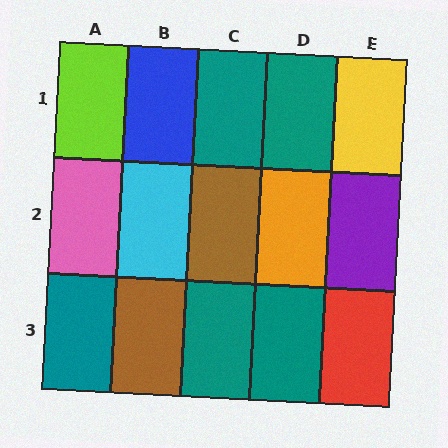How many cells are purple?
1 cell is purple.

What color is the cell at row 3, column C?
Teal.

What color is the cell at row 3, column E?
Red.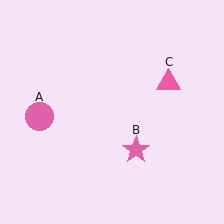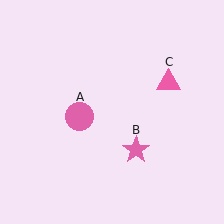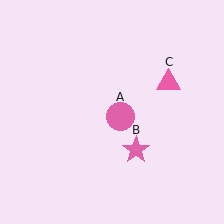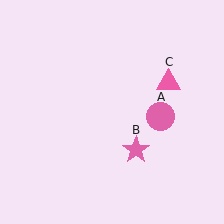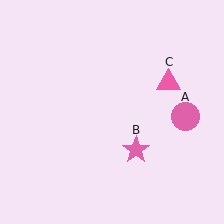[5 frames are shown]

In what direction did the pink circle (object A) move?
The pink circle (object A) moved right.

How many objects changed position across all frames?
1 object changed position: pink circle (object A).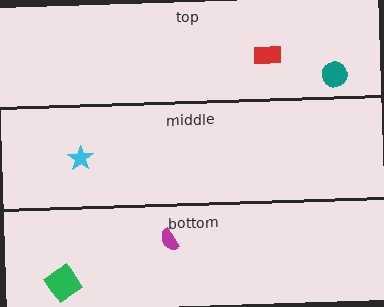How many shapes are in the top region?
2.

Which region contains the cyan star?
The middle region.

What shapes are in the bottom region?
The green diamond, the magenta semicircle.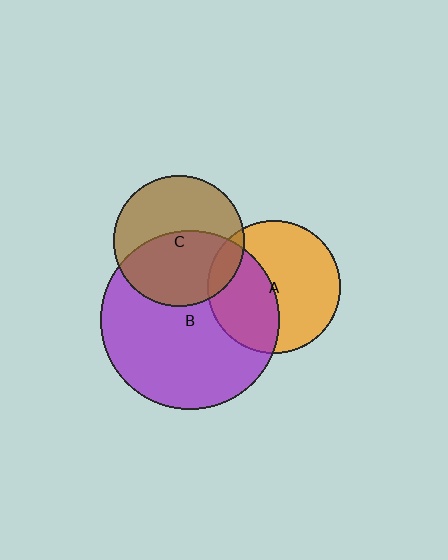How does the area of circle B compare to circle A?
Approximately 1.8 times.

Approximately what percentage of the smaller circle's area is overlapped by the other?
Approximately 50%.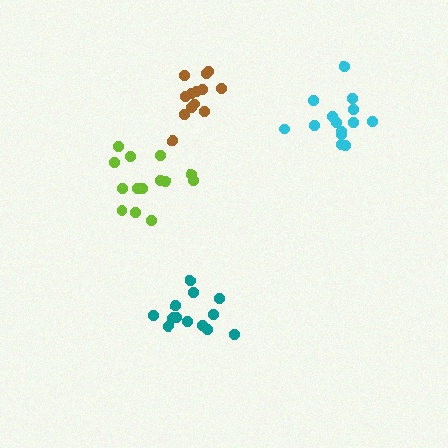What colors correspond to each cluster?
The clusters are colored: lime, cyan, teal, brown.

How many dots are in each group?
Group 1: 14 dots, Group 2: 14 dots, Group 3: 13 dots, Group 4: 13 dots (54 total).